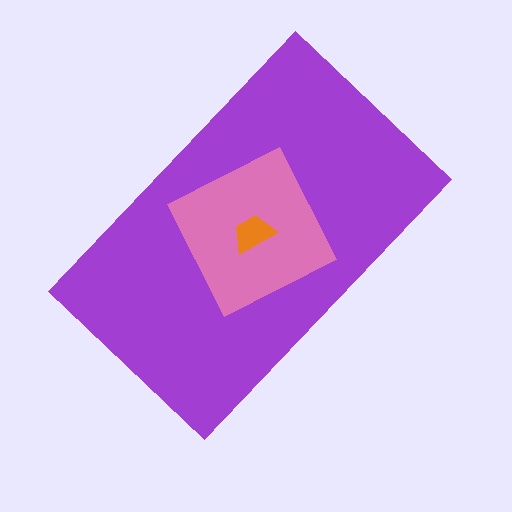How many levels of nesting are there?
3.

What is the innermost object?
The orange trapezoid.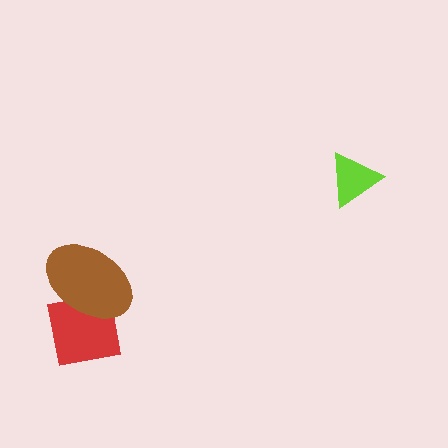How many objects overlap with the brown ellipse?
1 object overlaps with the brown ellipse.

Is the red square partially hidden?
Yes, it is partially covered by another shape.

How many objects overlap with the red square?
1 object overlaps with the red square.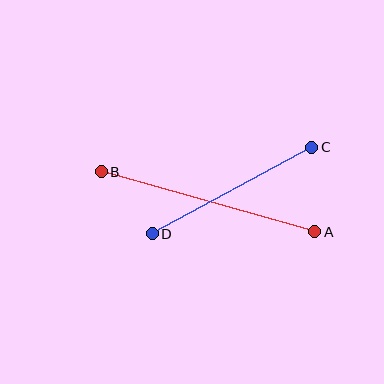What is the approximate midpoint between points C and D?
The midpoint is at approximately (232, 190) pixels.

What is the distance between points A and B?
The distance is approximately 222 pixels.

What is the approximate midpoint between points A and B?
The midpoint is at approximately (208, 202) pixels.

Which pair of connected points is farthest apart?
Points A and B are farthest apart.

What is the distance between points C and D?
The distance is approximately 181 pixels.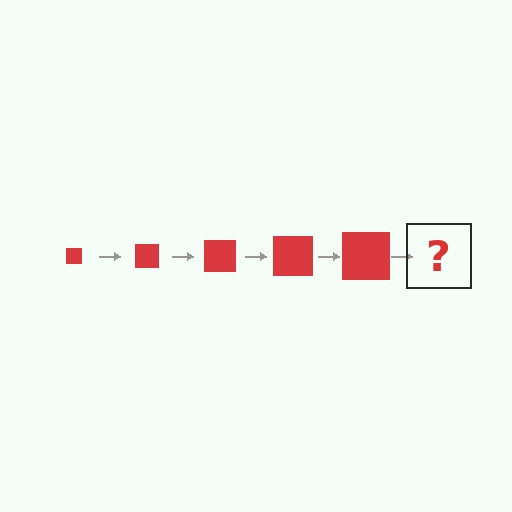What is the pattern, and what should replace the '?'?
The pattern is that the square gets progressively larger each step. The '?' should be a red square, larger than the previous one.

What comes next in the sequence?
The next element should be a red square, larger than the previous one.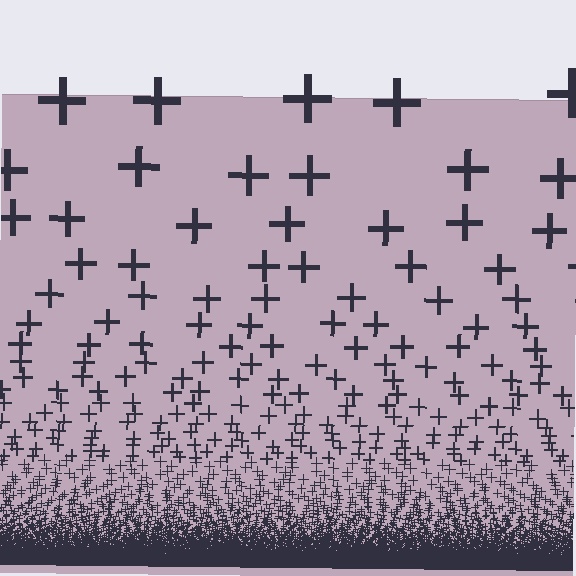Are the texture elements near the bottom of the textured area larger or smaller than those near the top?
Smaller. The gradient is inverted — elements near the bottom are smaller and denser.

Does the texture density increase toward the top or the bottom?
Density increases toward the bottom.